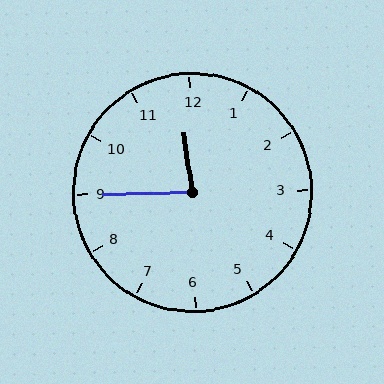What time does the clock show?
11:45.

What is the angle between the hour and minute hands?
Approximately 82 degrees.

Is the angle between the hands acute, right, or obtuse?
It is acute.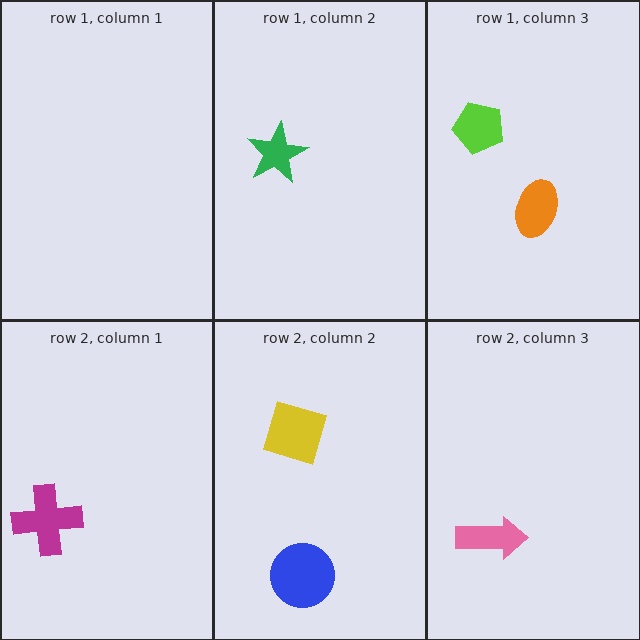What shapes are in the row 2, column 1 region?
The magenta cross.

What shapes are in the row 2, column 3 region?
The pink arrow.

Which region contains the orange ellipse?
The row 1, column 3 region.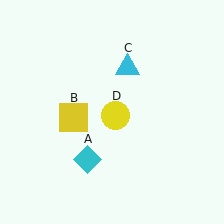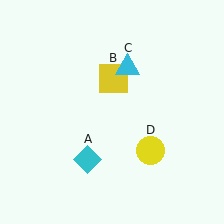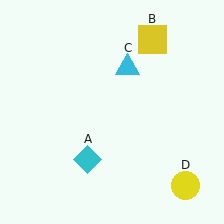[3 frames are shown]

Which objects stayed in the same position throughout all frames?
Cyan diamond (object A) and cyan triangle (object C) remained stationary.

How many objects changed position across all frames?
2 objects changed position: yellow square (object B), yellow circle (object D).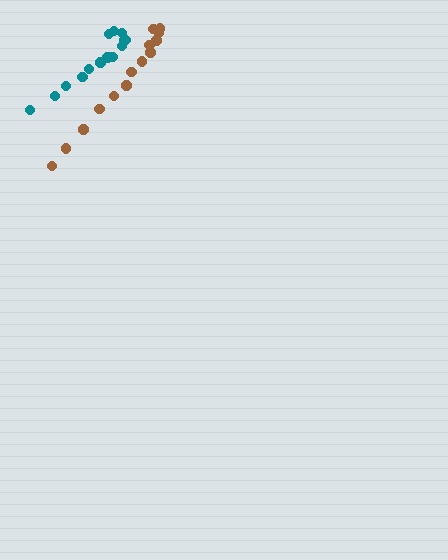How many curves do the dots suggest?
There are 2 distinct paths.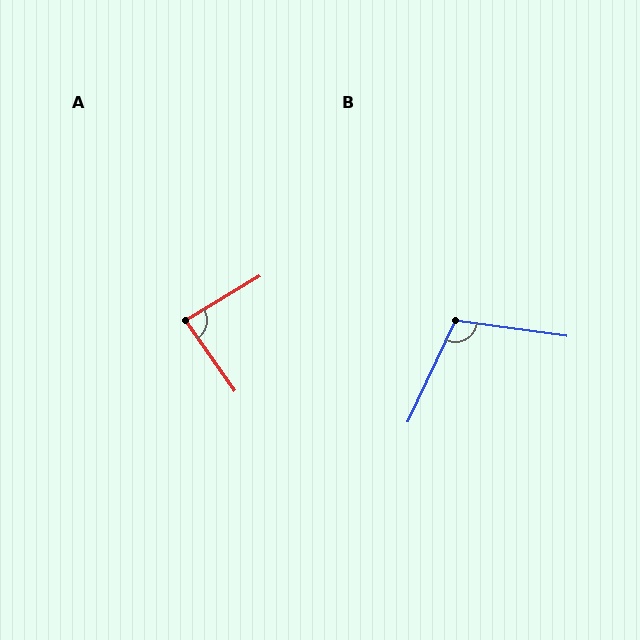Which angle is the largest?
B, at approximately 107 degrees.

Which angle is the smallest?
A, at approximately 86 degrees.